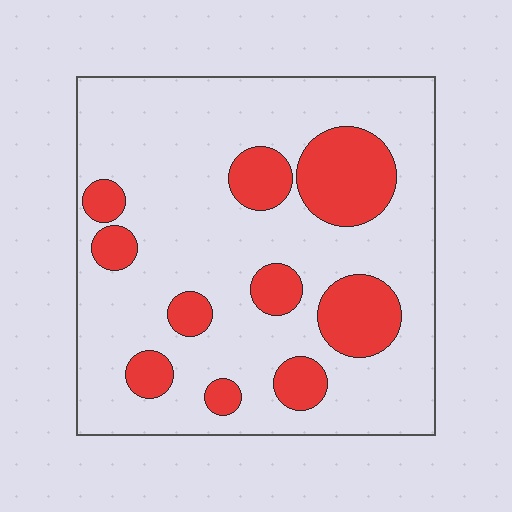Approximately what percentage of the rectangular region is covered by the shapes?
Approximately 25%.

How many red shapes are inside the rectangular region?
10.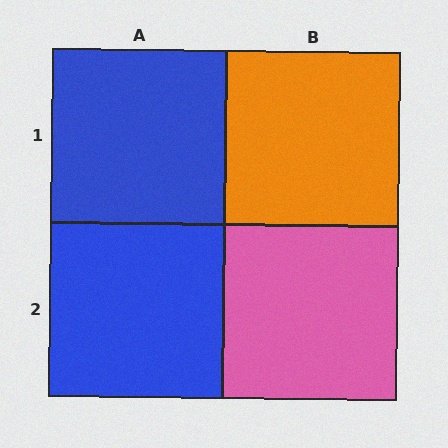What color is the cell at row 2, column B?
Pink.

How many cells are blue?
2 cells are blue.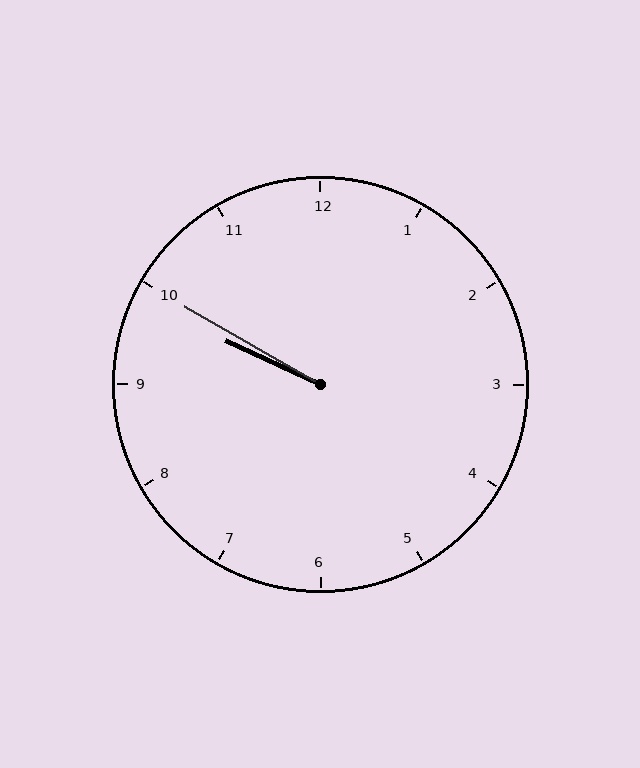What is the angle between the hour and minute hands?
Approximately 5 degrees.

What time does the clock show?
9:50.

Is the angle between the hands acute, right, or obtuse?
It is acute.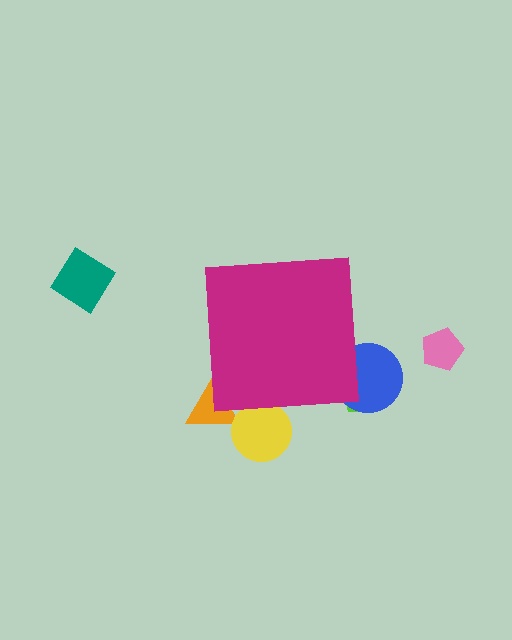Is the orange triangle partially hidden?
Yes, the orange triangle is partially hidden behind the magenta square.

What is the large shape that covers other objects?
A magenta square.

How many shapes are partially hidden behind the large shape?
4 shapes are partially hidden.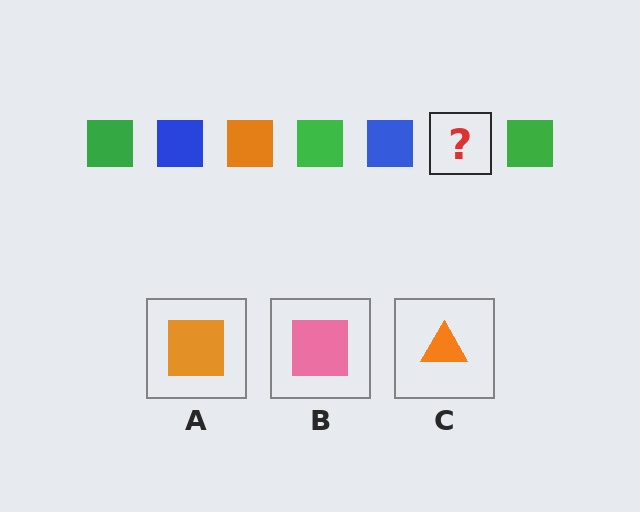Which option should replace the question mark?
Option A.